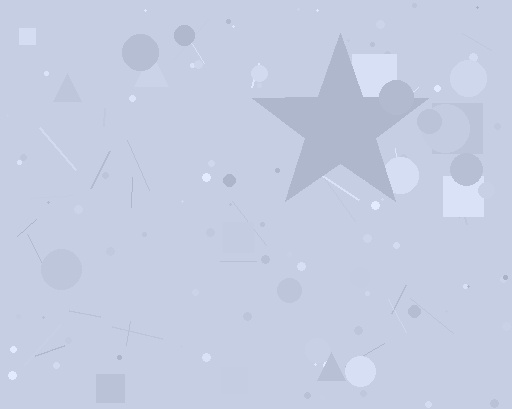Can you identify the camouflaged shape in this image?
The camouflaged shape is a star.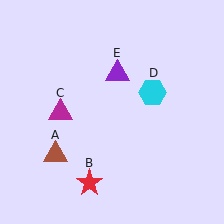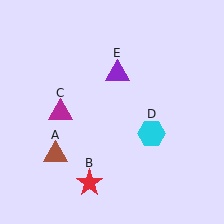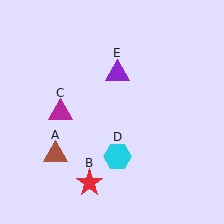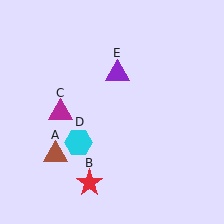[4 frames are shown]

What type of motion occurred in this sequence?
The cyan hexagon (object D) rotated clockwise around the center of the scene.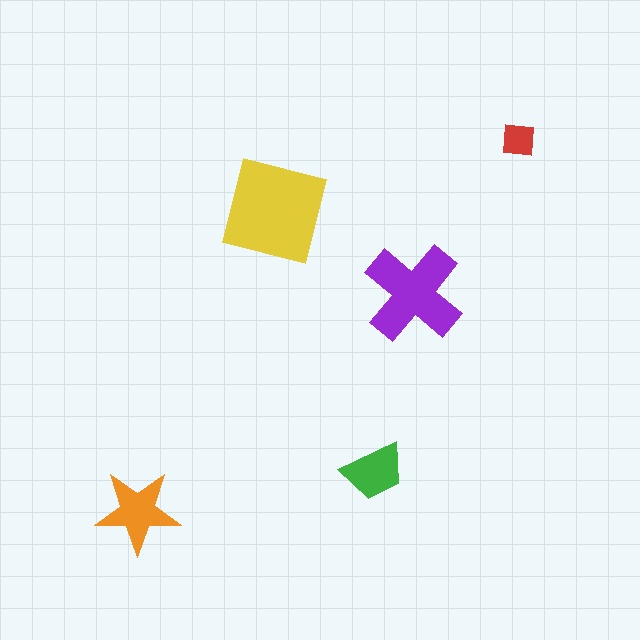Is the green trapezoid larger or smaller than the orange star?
Smaller.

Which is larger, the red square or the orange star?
The orange star.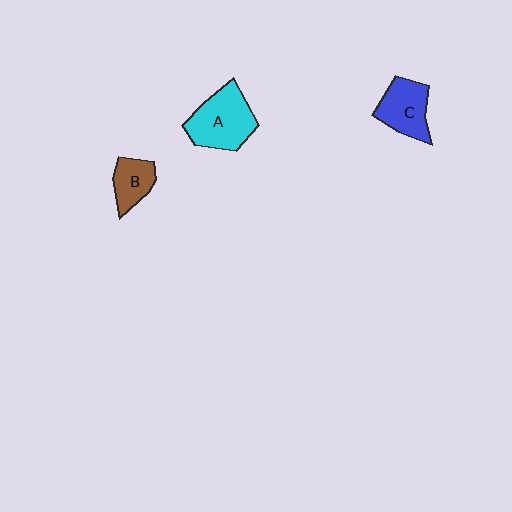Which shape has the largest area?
Shape A (cyan).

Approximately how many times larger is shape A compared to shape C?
Approximately 1.3 times.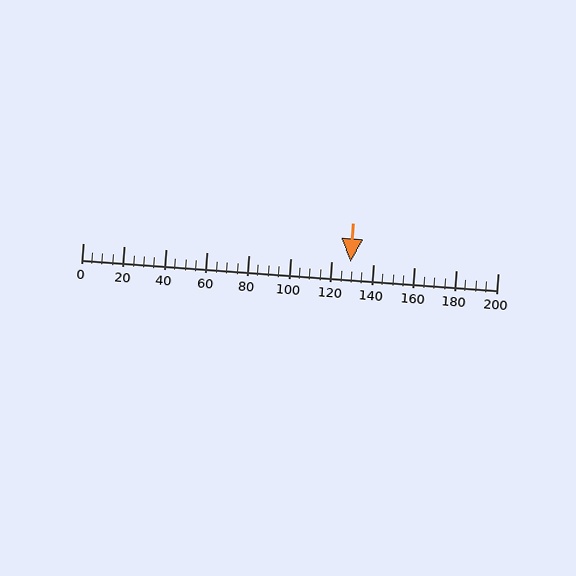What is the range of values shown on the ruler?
The ruler shows values from 0 to 200.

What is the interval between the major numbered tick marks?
The major tick marks are spaced 20 units apart.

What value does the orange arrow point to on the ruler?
The orange arrow points to approximately 129.